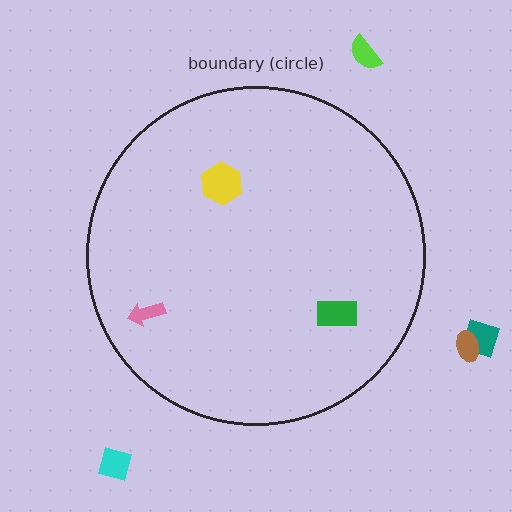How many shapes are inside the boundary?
3 inside, 4 outside.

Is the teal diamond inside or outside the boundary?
Outside.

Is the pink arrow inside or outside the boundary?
Inside.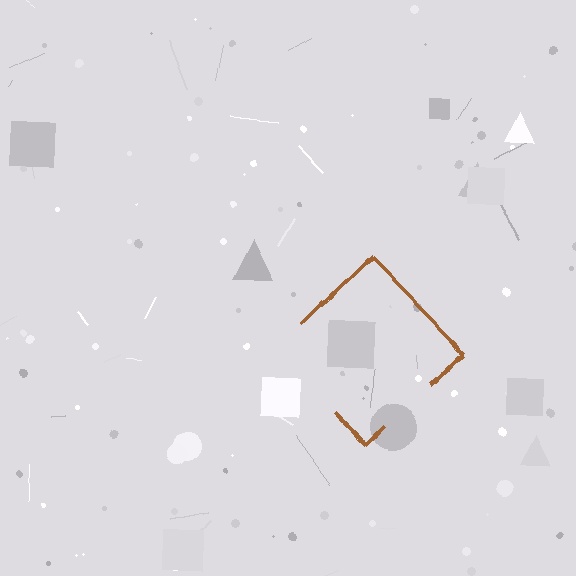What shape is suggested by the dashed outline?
The dashed outline suggests a diamond.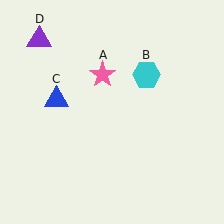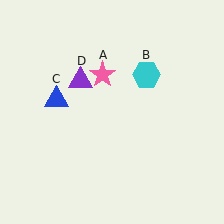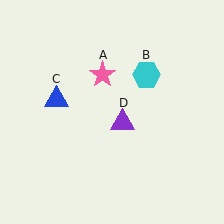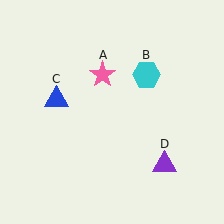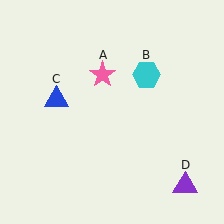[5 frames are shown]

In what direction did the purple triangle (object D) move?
The purple triangle (object D) moved down and to the right.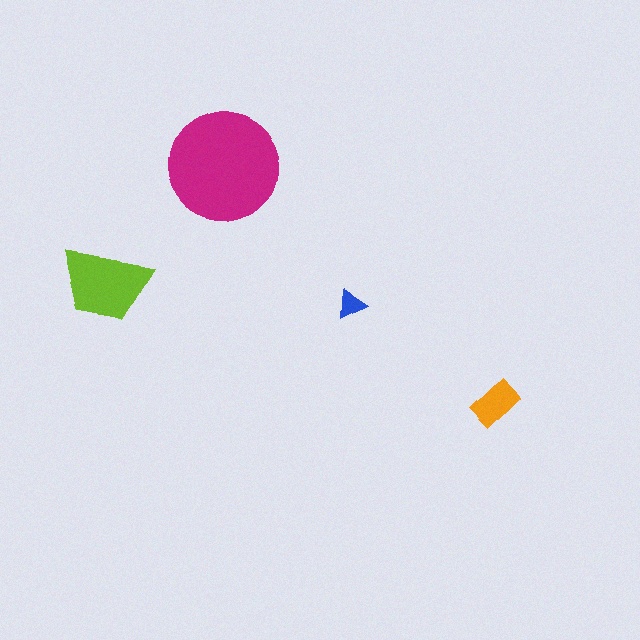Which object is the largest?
The magenta circle.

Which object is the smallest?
The blue triangle.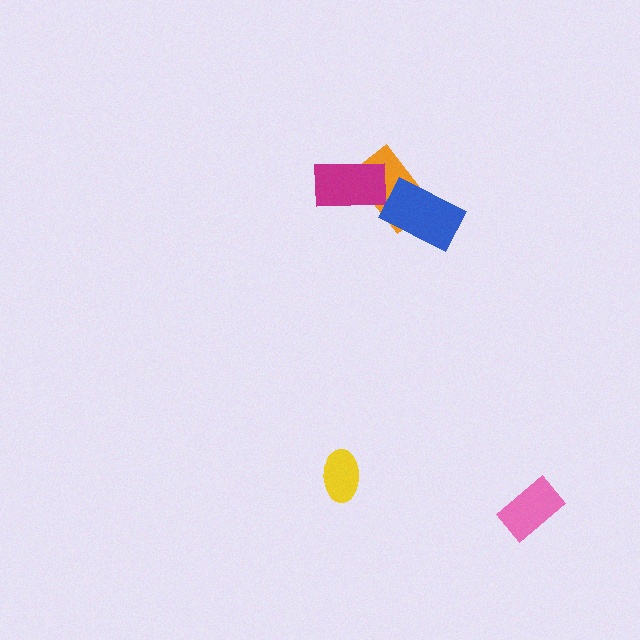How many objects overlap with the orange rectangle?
2 objects overlap with the orange rectangle.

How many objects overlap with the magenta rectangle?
1 object overlaps with the magenta rectangle.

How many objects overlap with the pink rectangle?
0 objects overlap with the pink rectangle.